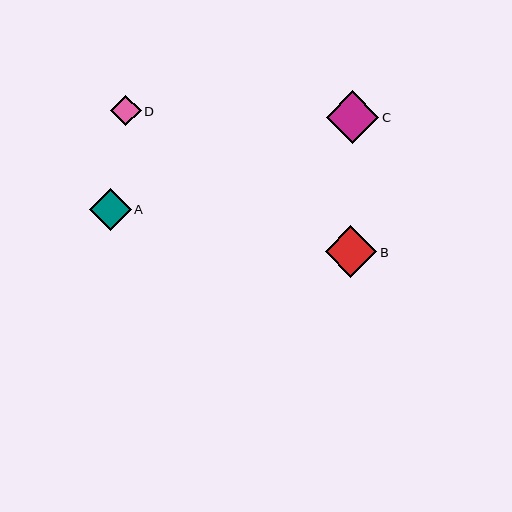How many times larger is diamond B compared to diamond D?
Diamond B is approximately 1.7 times the size of diamond D.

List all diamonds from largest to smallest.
From largest to smallest: C, B, A, D.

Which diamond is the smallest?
Diamond D is the smallest with a size of approximately 30 pixels.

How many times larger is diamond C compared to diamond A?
Diamond C is approximately 1.2 times the size of diamond A.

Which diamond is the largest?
Diamond C is the largest with a size of approximately 53 pixels.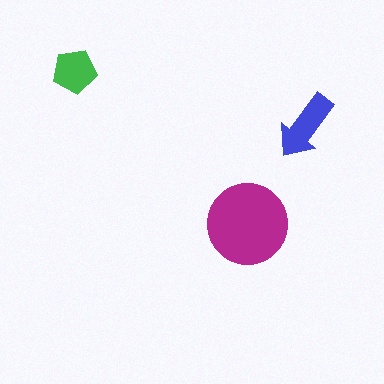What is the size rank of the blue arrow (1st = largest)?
2nd.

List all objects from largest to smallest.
The magenta circle, the blue arrow, the green pentagon.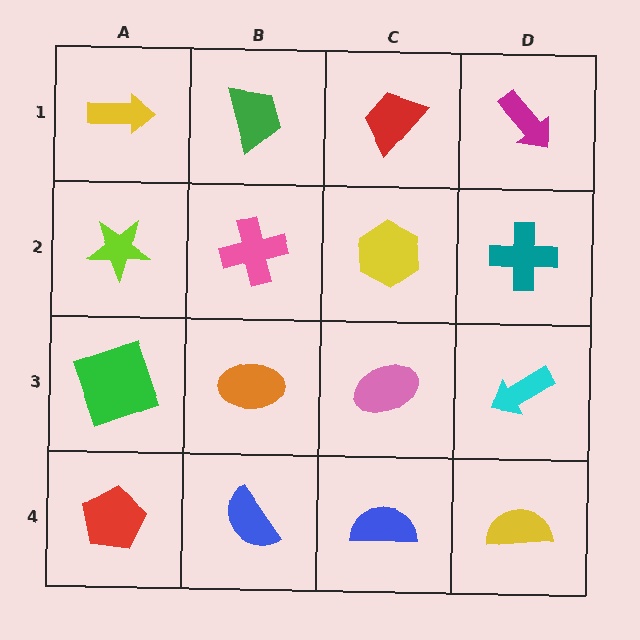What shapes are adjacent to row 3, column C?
A yellow hexagon (row 2, column C), a blue semicircle (row 4, column C), an orange ellipse (row 3, column B), a cyan arrow (row 3, column D).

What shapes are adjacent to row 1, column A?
A lime star (row 2, column A), a green trapezoid (row 1, column B).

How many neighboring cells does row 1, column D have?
2.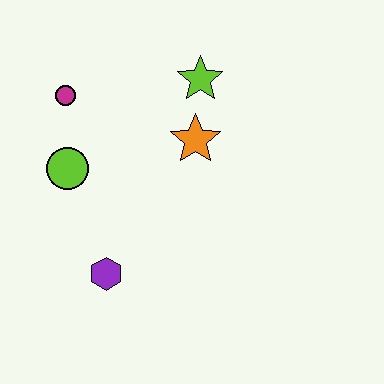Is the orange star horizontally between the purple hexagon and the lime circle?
No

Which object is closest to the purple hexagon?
The lime circle is closest to the purple hexagon.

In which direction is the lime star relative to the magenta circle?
The lime star is to the right of the magenta circle.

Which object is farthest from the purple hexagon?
The lime star is farthest from the purple hexagon.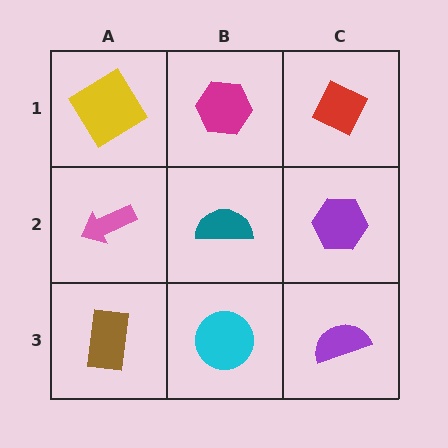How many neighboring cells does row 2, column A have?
3.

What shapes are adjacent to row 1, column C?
A purple hexagon (row 2, column C), a magenta hexagon (row 1, column B).